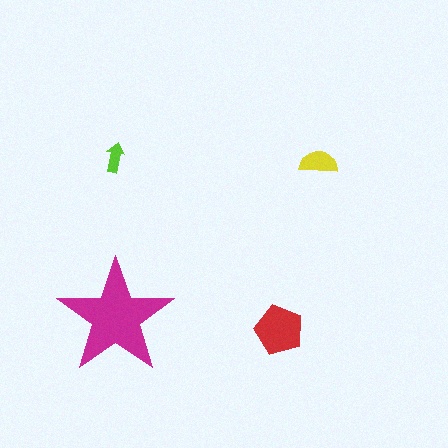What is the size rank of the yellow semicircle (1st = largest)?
3rd.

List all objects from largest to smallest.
The magenta star, the red pentagon, the yellow semicircle, the lime arrow.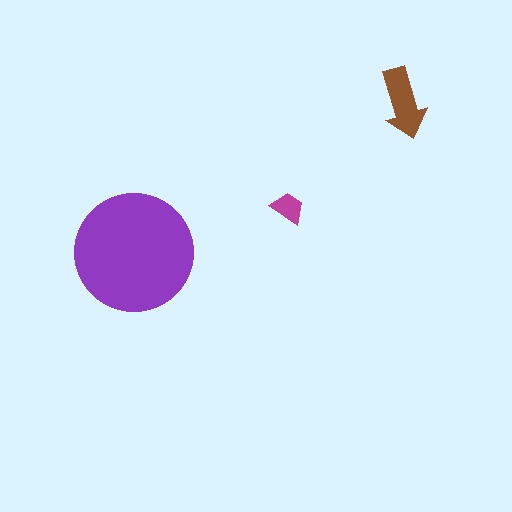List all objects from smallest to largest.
The magenta trapezoid, the brown arrow, the purple circle.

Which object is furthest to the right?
The brown arrow is rightmost.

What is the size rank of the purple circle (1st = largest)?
1st.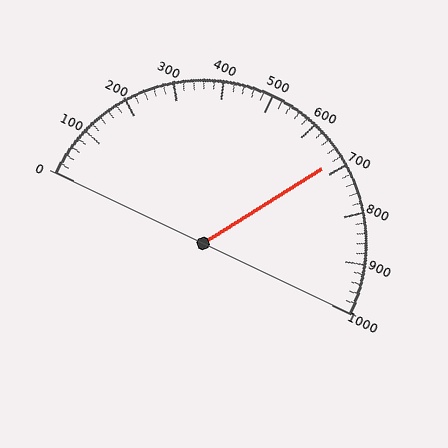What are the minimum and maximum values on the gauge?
The gauge ranges from 0 to 1000.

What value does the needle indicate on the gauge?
The needle indicates approximately 680.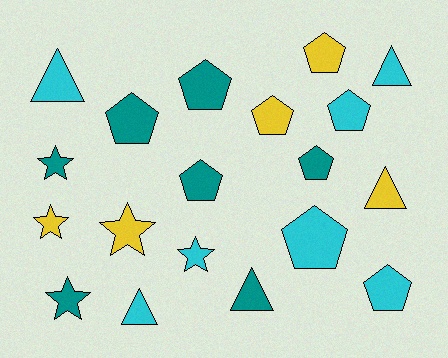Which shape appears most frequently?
Pentagon, with 9 objects.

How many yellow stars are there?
There are 2 yellow stars.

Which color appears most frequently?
Cyan, with 7 objects.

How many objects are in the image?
There are 19 objects.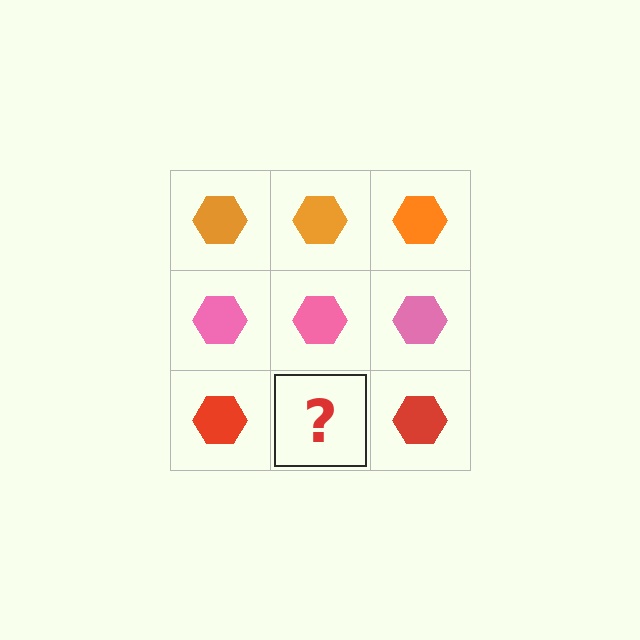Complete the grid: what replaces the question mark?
The question mark should be replaced with a red hexagon.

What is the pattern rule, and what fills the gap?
The rule is that each row has a consistent color. The gap should be filled with a red hexagon.